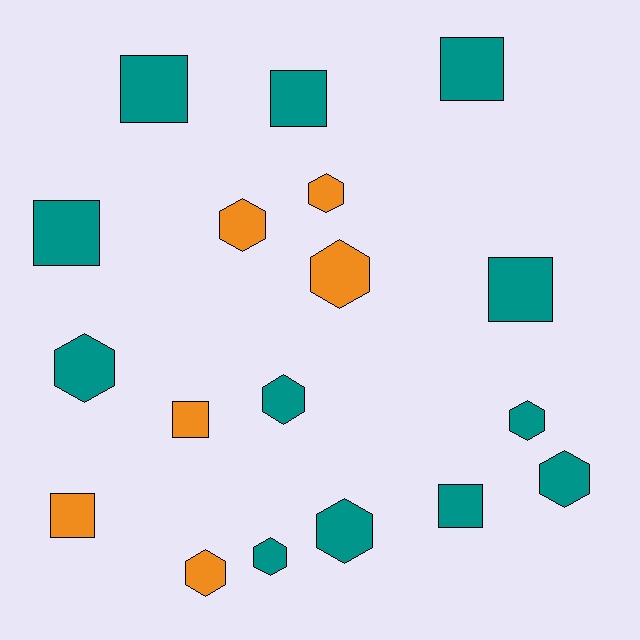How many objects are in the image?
There are 18 objects.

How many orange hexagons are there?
There are 4 orange hexagons.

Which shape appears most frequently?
Hexagon, with 10 objects.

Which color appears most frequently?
Teal, with 12 objects.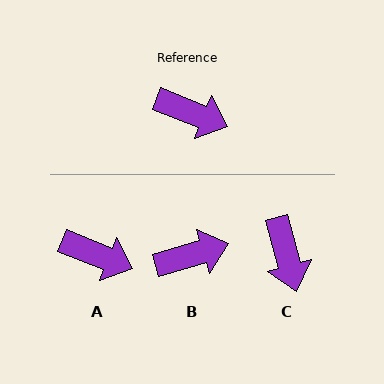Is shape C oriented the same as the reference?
No, it is off by about 53 degrees.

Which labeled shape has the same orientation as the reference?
A.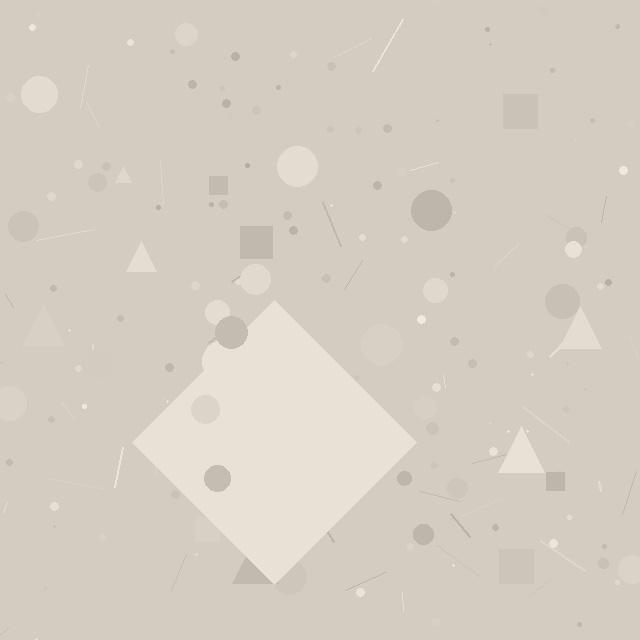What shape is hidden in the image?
A diamond is hidden in the image.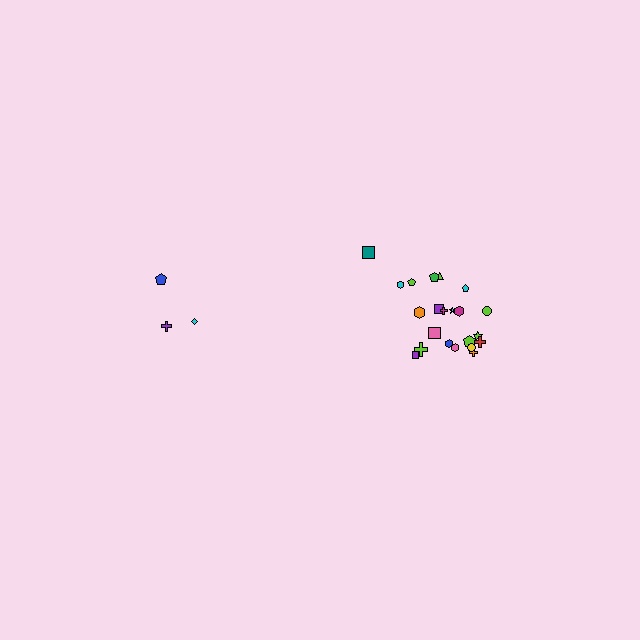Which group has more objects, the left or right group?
The right group.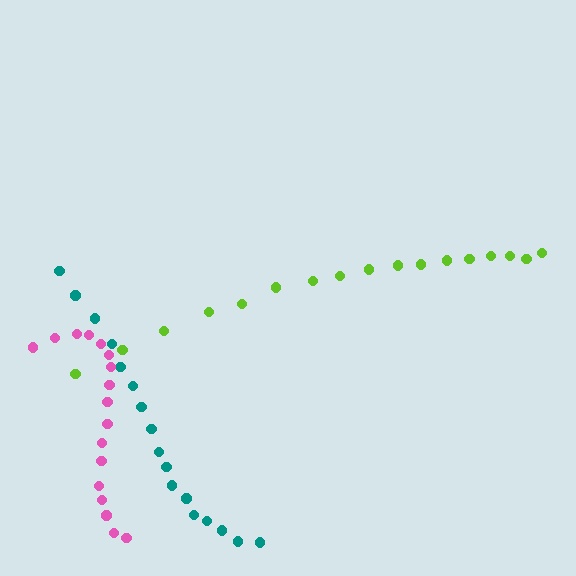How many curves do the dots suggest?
There are 3 distinct paths.